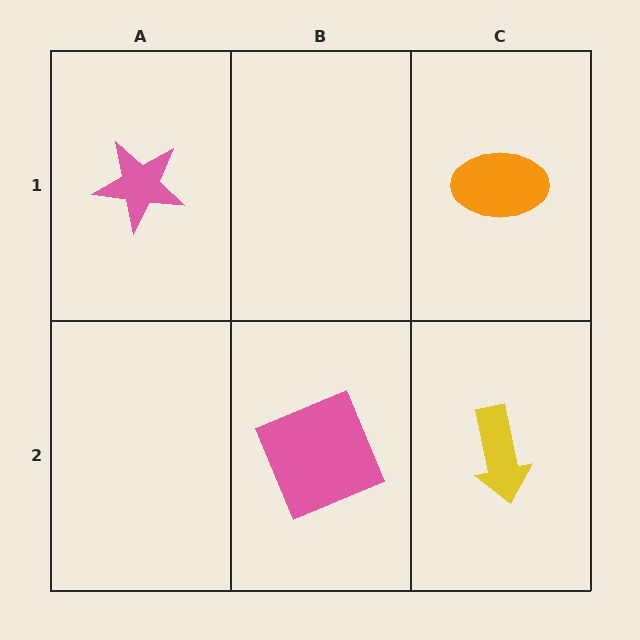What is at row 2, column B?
A pink square.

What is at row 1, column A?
A pink star.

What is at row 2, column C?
A yellow arrow.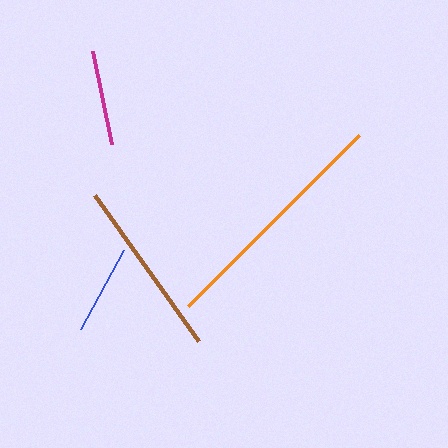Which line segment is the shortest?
The blue line is the shortest at approximately 90 pixels.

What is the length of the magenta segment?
The magenta segment is approximately 95 pixels long.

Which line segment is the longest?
The orange line is the longest at approximately 242 pixels.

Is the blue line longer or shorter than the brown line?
The brown line is longer than the blue line.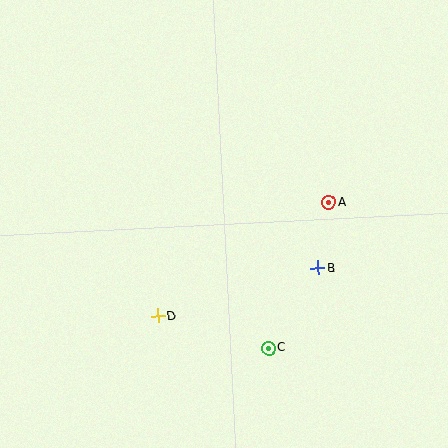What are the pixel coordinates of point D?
Point D is at (158, 316).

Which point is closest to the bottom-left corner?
Point D is closest to the bottom-left corner.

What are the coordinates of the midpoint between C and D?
The midpoint between C and D is at (213, 332).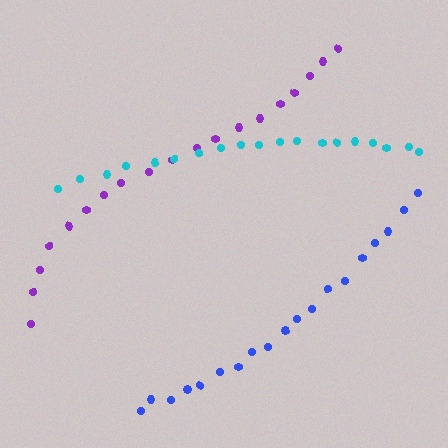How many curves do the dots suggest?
There are 3 distinct paths.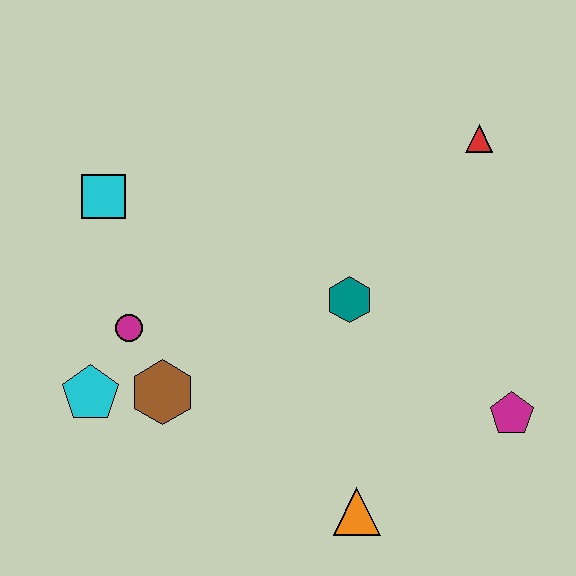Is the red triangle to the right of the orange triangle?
Yes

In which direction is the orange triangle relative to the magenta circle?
The orange triangle is to the right of the magenta circle.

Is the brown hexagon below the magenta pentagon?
No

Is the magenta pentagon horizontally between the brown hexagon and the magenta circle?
No